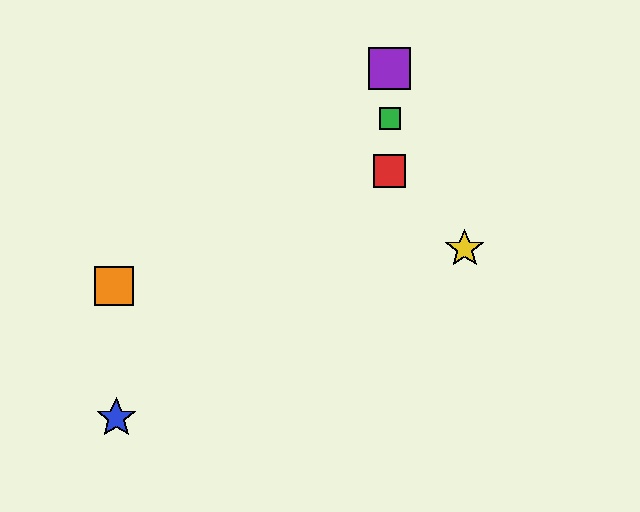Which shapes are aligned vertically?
The red square, the green square, the purple square are aligned vertically.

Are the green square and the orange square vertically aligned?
No, the green square is at x≈390 and the orange square is at x≈114.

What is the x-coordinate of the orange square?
The orange square is at x≈114.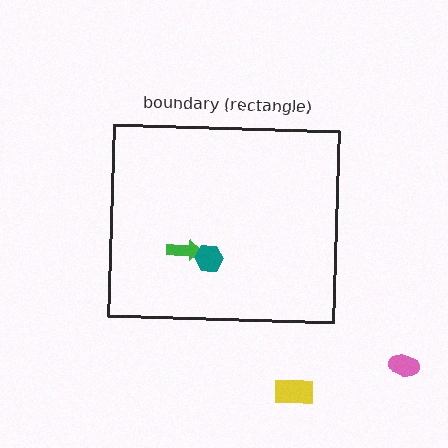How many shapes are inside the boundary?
2 inside, 2 outside.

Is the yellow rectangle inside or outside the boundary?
Outside.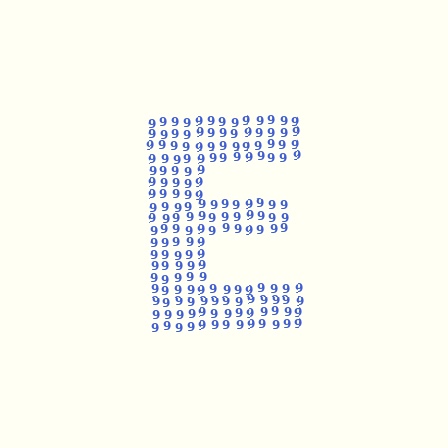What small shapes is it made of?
It is made of small digit 9's.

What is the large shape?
The large shape is the letter E.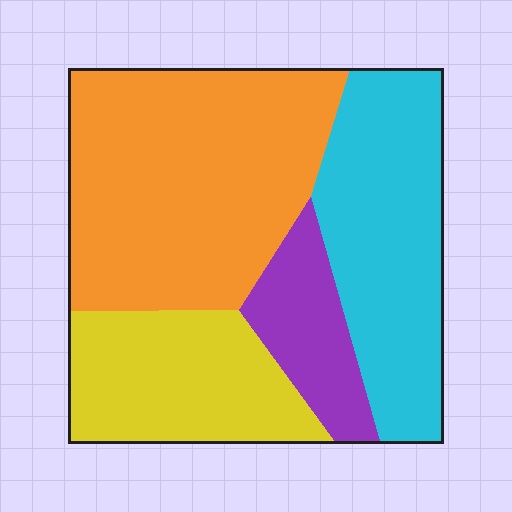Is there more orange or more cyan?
Orange.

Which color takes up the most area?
Orange, at roughly 40%.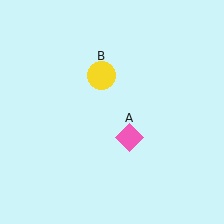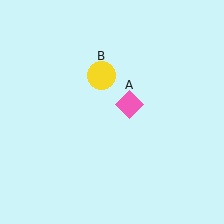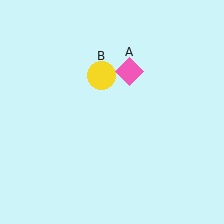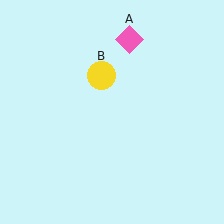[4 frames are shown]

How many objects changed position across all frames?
1 object changed position: pink diamond (object A).